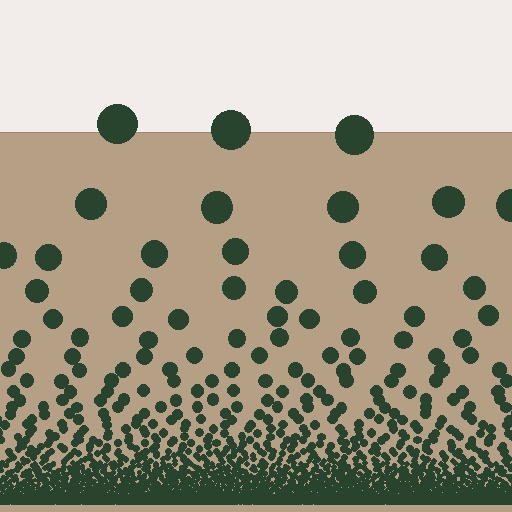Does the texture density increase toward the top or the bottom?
Density increases toward the bottom.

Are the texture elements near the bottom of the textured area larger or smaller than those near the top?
Smaller. The gradient is inverted — elements near the bottom are smaller and denser.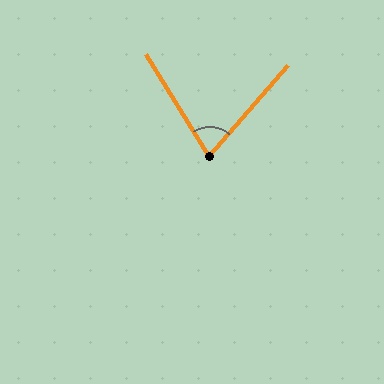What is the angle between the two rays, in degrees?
Approximately 72 degrees.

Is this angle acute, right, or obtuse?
It is acute.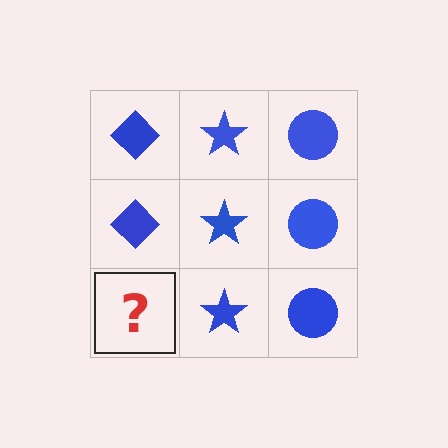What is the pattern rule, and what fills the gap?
The rule is that each column has a consistent shape. The gap should be filled with a blue diamond.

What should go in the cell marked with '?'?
The missing cell should contain a blue diamond.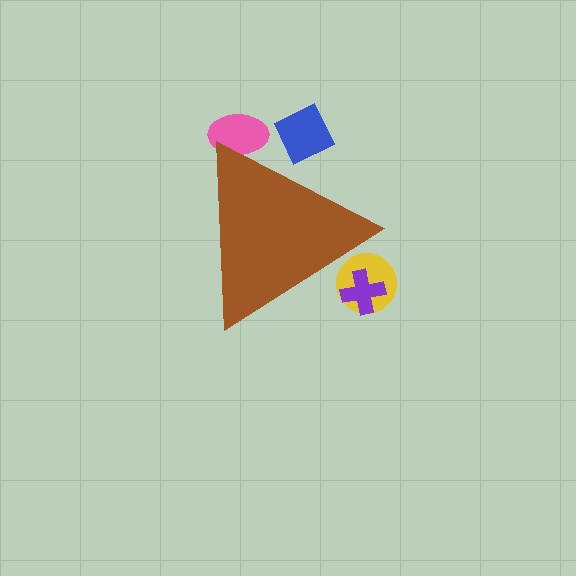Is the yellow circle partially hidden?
Yes, the yellow circle is partially hidden behind the brown triangle.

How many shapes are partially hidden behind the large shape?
4 shapes are partially hidden.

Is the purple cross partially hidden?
Yes, the purple cross is partially hidden behind the brown triangle.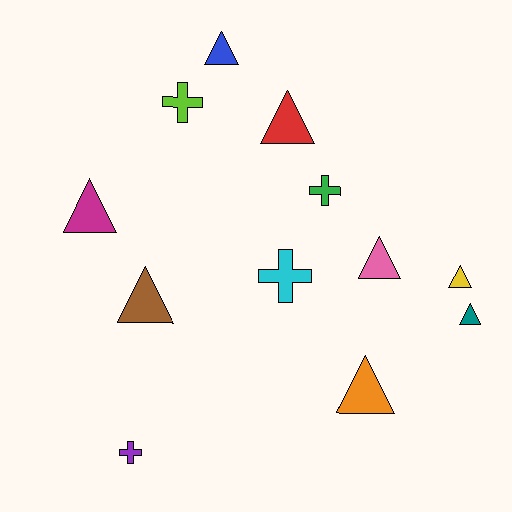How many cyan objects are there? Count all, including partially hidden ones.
There is 1 cyan object.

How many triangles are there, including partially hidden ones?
There are 8 triangles.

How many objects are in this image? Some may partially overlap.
There are 12 objects.